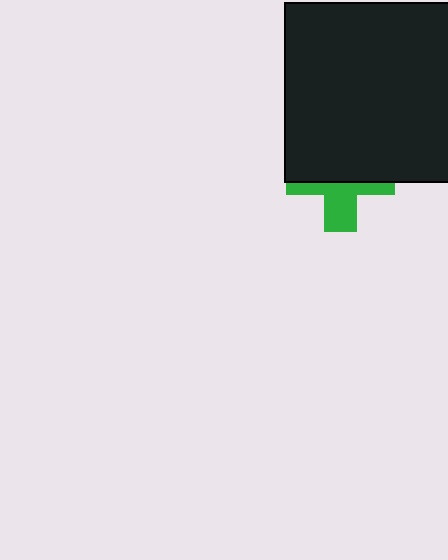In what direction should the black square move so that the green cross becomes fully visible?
The black square should move up. That is the shortest direction to clear the overlap and leave the green cross fully visible.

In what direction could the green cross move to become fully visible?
The green cross could move down. That would shift it out from behind the black square entirely.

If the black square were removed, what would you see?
You would see the complete green cross.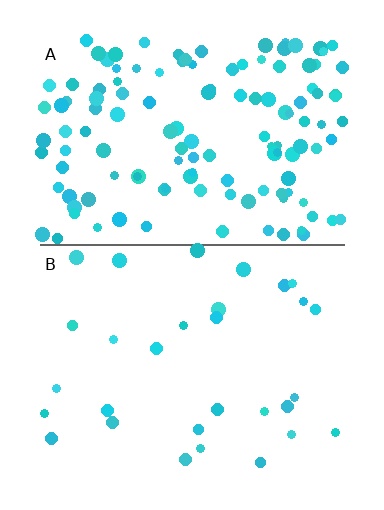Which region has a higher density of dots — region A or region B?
A (the top).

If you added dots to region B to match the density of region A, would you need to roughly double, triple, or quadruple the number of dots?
Approximately quadruple.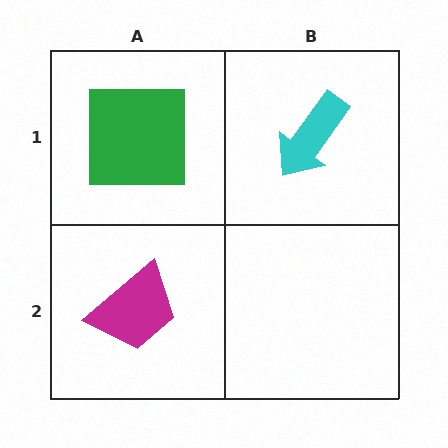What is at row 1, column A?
A green square.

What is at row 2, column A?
A magenta trapezoid.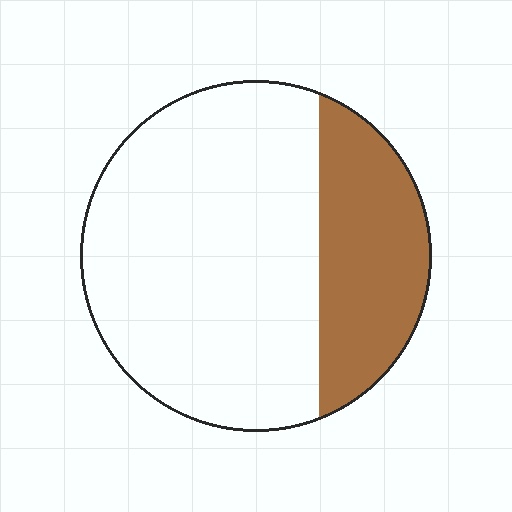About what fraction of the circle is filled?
About one quarter (1/4).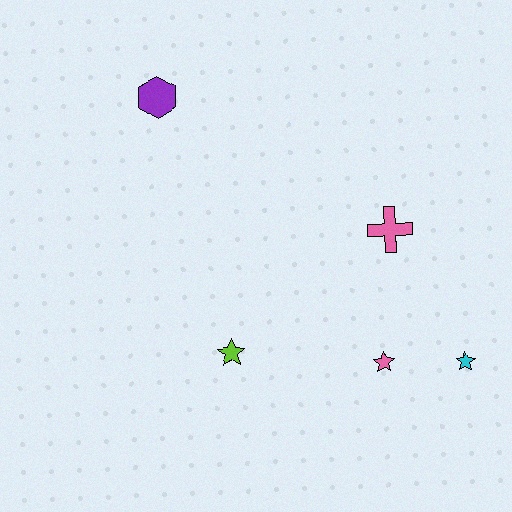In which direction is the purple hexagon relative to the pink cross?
The purple hexagon is to the left of the pink cross.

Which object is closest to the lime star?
The pink star is closest to the lime star.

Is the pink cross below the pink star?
No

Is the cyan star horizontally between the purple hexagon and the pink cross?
No